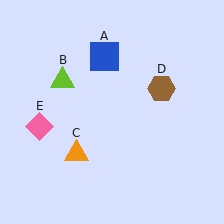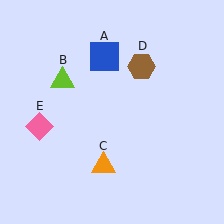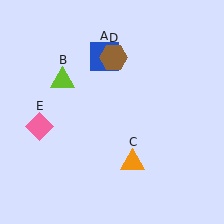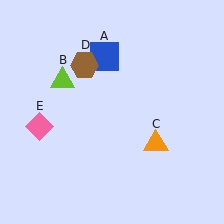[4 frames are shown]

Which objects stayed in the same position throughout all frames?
Blue square (object A) and lime triangle (object B) and pink diamond (object E) remained stationary.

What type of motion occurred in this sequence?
The orange triangle (object C), brown hexagon (object D) rotated counterclockwise around the center of the scene.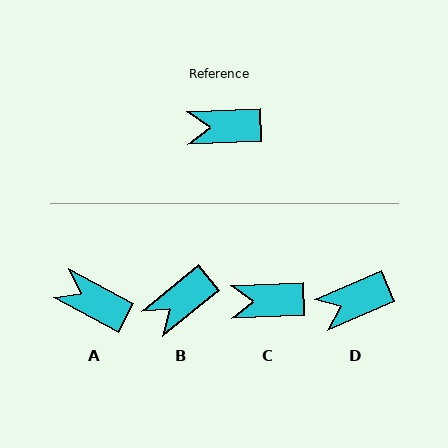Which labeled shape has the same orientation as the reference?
C.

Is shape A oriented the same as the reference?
No, it is off by about 30 degrees.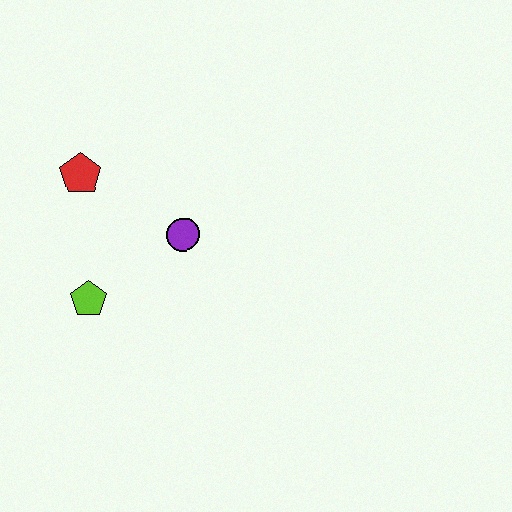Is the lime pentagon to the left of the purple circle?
Yes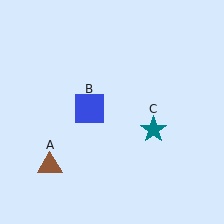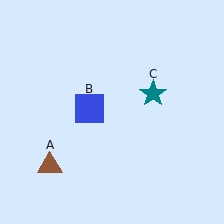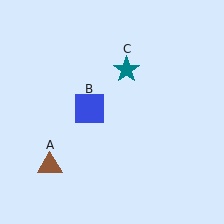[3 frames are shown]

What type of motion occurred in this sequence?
The teal star (object C) rotated counterclockwise around the center of the scene.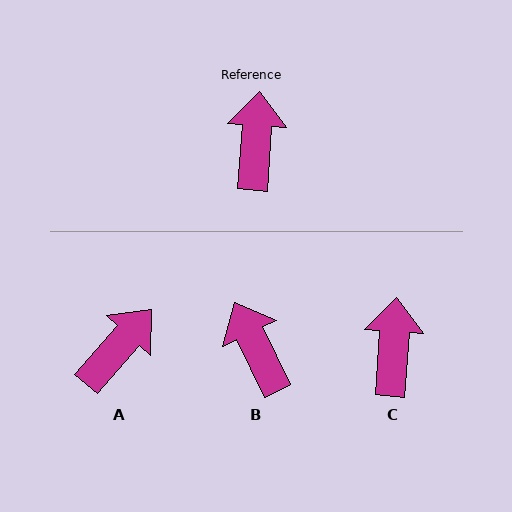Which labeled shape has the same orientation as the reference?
C.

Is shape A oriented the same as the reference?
No, it is off by about 37 degrees.